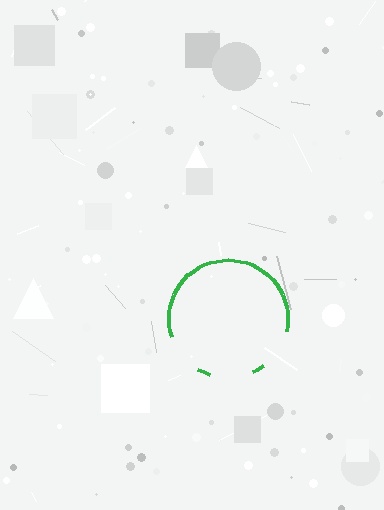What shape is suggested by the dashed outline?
The dashed outline suggests a circle.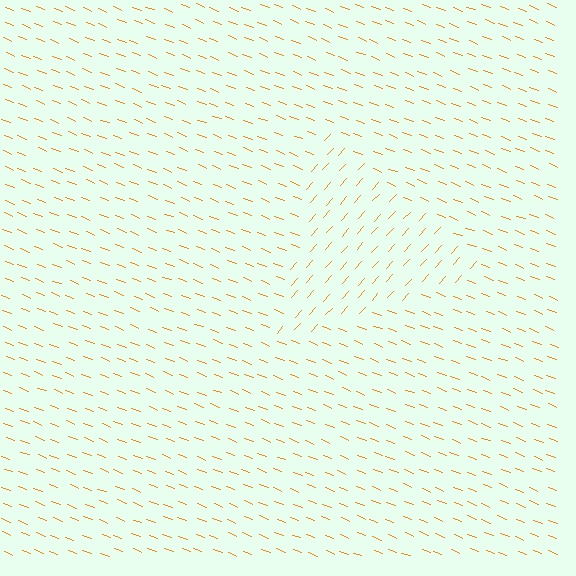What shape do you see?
I see a triangle.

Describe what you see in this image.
The image is filled with small orange line segments. A triangle region in the image has lines oriented differently from the surrounding lines, creating a visible texture boundary.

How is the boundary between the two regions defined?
The boundary is defined purely by a change in line orientation (approximately 69 degrees difference). All lines are the same color and thickness.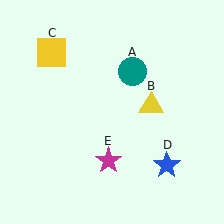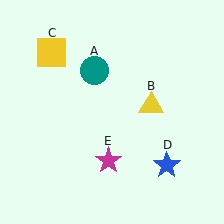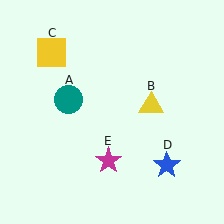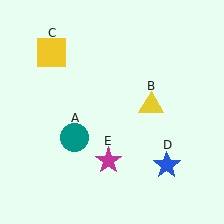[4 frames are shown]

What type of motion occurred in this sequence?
The teal circle (object A) rotated counterclockwise around the center of the scene.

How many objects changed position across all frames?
1 object changed position: teal circle (object A).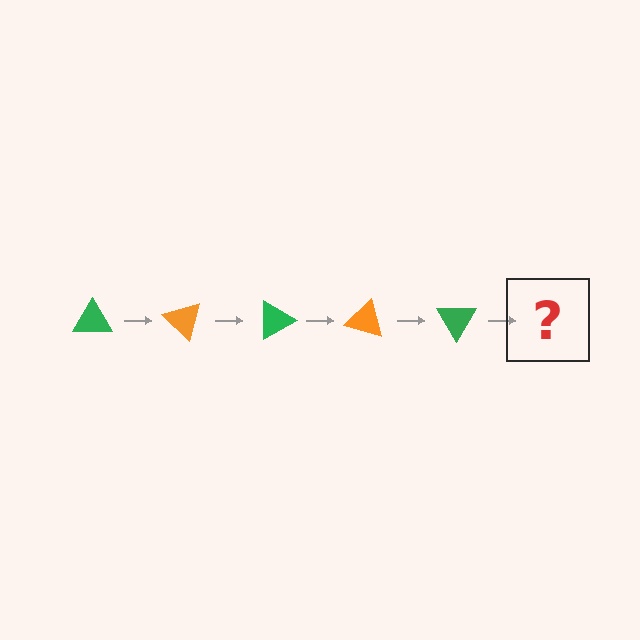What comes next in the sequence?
The next element should be an orange triangle, rotated 225 degrees from the start.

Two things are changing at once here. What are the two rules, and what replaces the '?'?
The two rules are that it rotates 45 degrees each step and the color cycles through green and orange. The '?' should be an orange triangle, rotated 225 degrees from the start.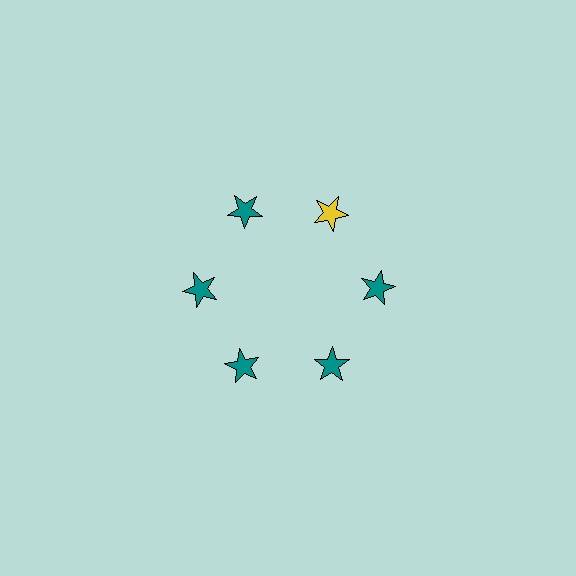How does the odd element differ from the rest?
It has a different color: yellow instead of teal.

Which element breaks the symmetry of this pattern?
The yellow star at roughly the 1 o'clock position breaks the symmetry. All other shapes are teal stars.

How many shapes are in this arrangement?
There are 6 shapes arranged in a ring pattern.